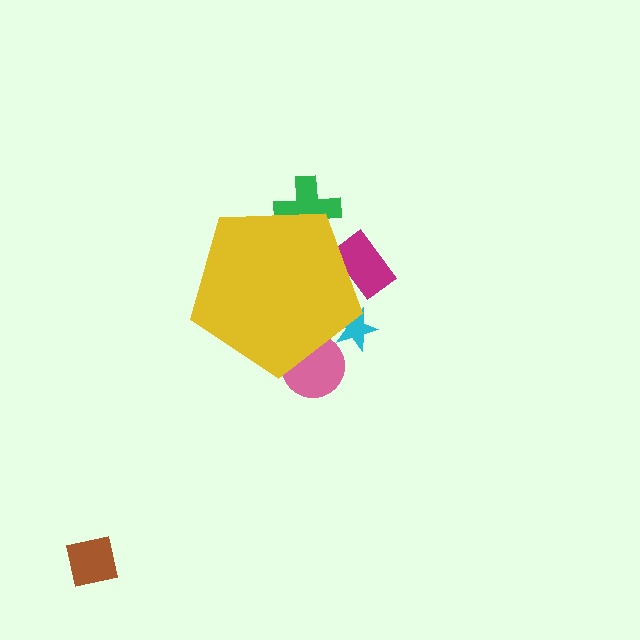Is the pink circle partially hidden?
Yes, the pink circle is partially hidden behind the yellow pentagon.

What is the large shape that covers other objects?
A yellow pentagon.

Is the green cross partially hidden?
Yes, the green cross is partially hidden behind the yellow pentagon.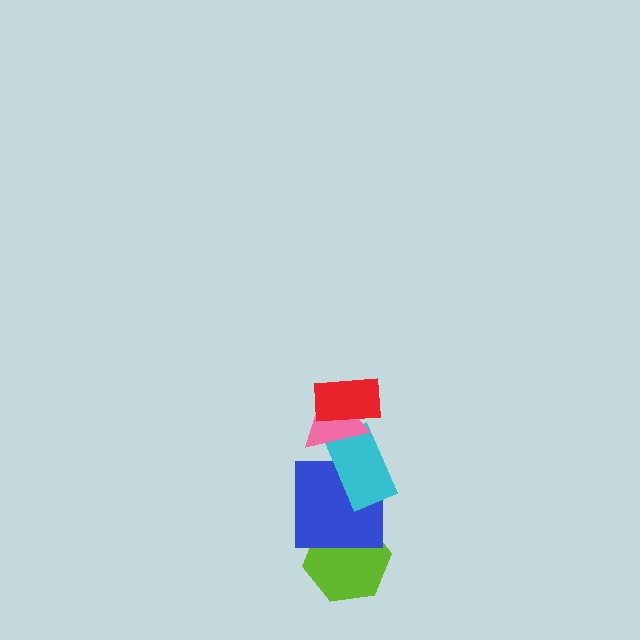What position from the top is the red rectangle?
The red rectangle is 1st from the top.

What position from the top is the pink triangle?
The pink triangle is 2nd from the top.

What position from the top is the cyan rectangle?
The cyan rectangle is 3rd from the top.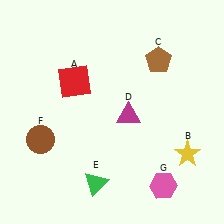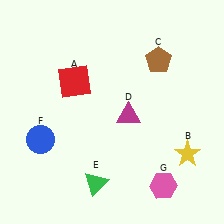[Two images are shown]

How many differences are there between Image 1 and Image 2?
There is 1 difference between the two images.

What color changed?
The circle (F) changed from brown in Image 1 to blue in Image 2.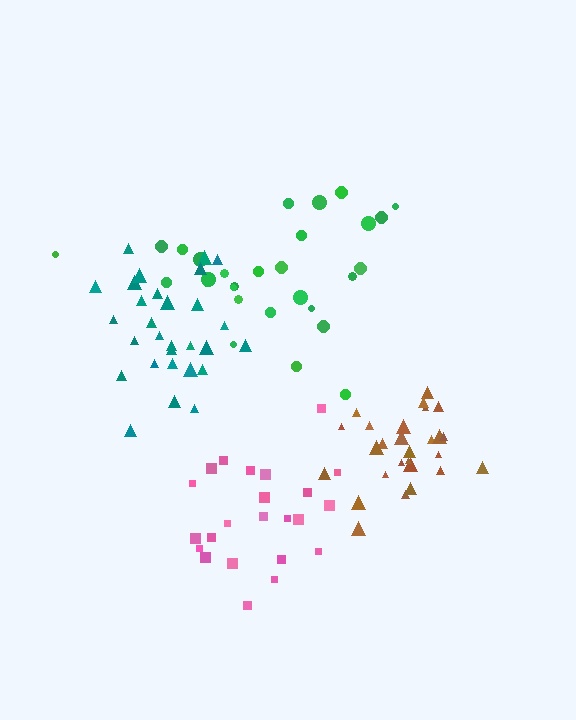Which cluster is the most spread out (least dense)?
Green.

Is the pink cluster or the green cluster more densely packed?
Pink.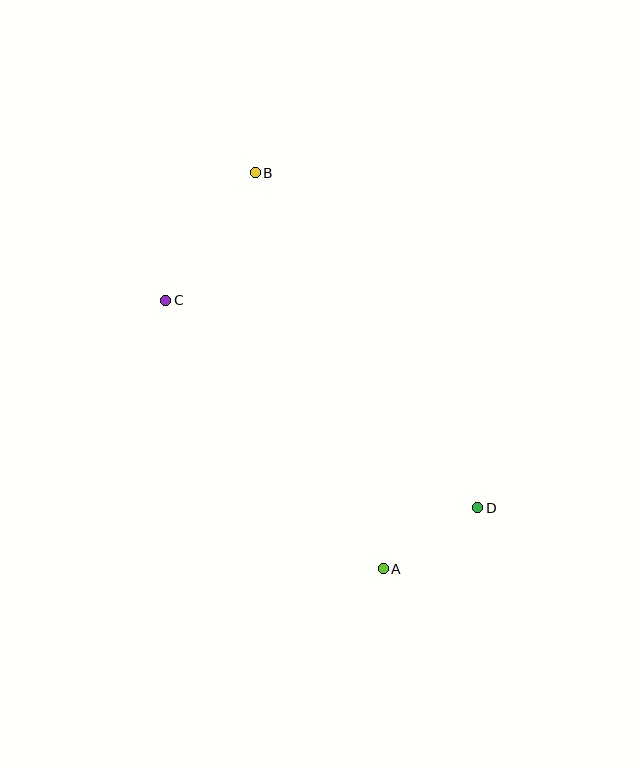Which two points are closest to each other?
Points A and D are closest to each other.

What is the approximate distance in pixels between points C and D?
The distance between C and D is approximately 375 pixels.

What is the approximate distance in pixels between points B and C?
The distance between B and C is approximately 156 pixels.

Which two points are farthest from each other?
Points A and B are farthest from each other.